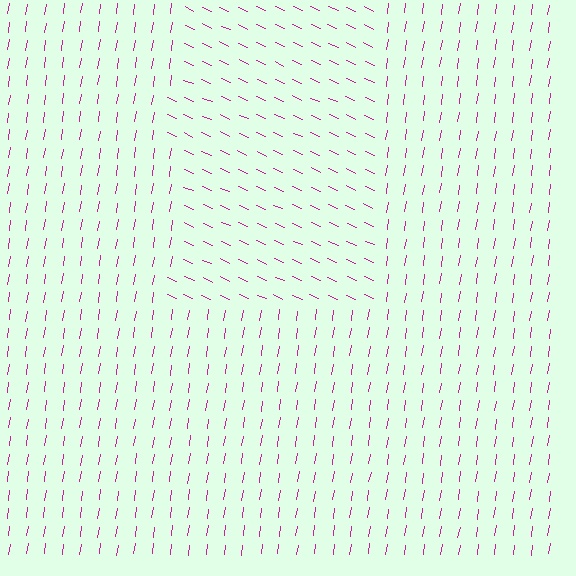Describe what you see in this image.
The image is filled with small magenta line segments. A rectangle region in the image has lines oriented differently from the surrounding lines, creating a visible texture boundary.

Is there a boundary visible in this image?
Yes, there is a texture boundary formed by a change in line orientation.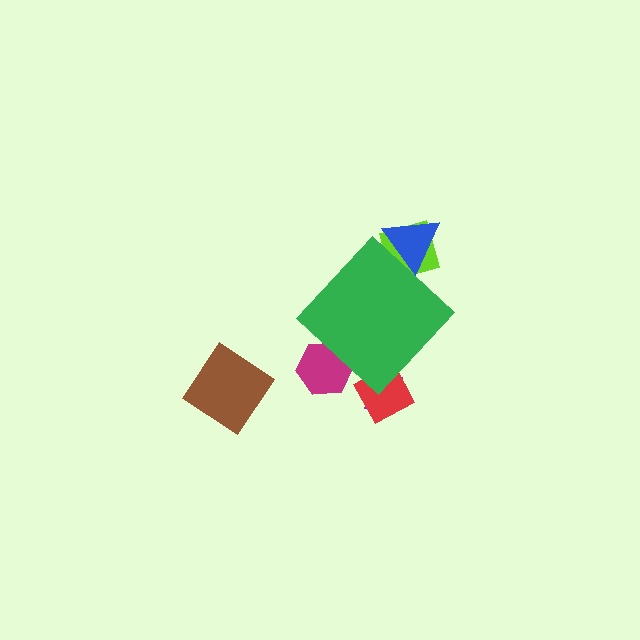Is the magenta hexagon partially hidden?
Yes, the magenta hexagon is partially hidden behind the green diamond.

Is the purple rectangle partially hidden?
Yes, the purple rectangle is partially hidden behind the green diamond.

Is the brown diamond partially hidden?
No, the brown diamond is fully visible.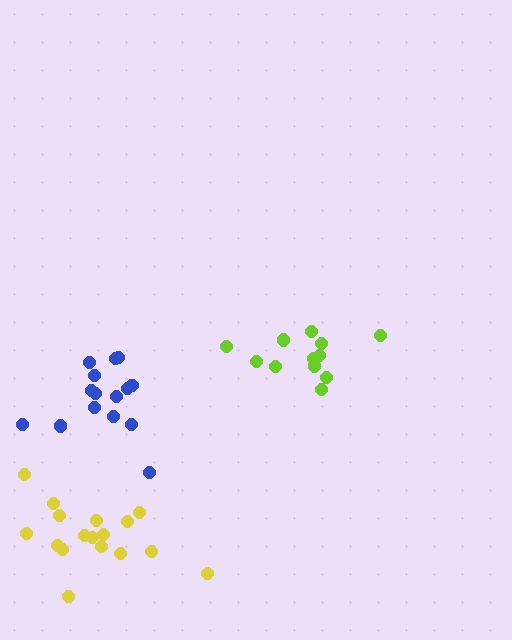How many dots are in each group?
Group 1: 15 dots, Group 2: 12 dots, Group 3: 17 dots (44 total).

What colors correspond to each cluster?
The clusters are colored: blue, lime, yellow.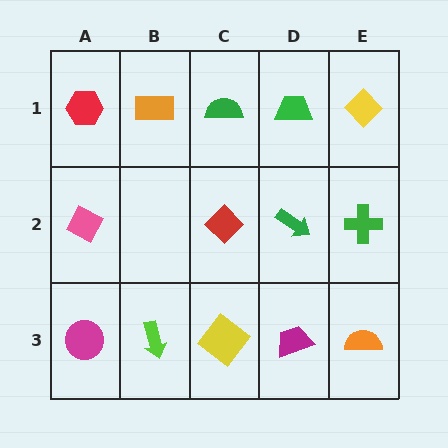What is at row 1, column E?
A yellow diamond.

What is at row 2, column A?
A pink diamond.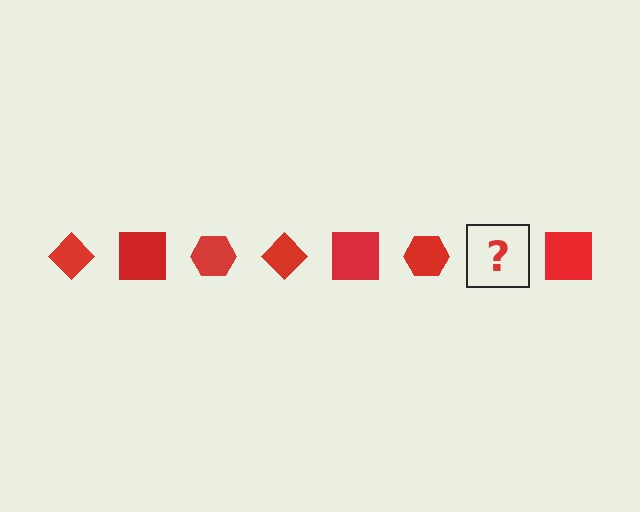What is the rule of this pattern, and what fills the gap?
The rule is that the pattern cycles through diamond, square, hexagon shapes in red. The gap should be filled with a red diamond.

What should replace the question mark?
The question mark should be replaced with a red diamond.